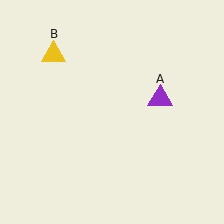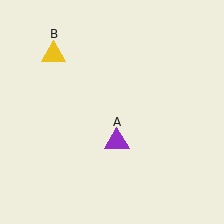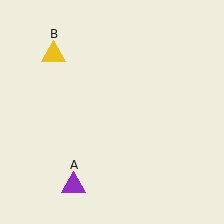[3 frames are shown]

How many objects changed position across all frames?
1 object changed position: purple triangle (object A).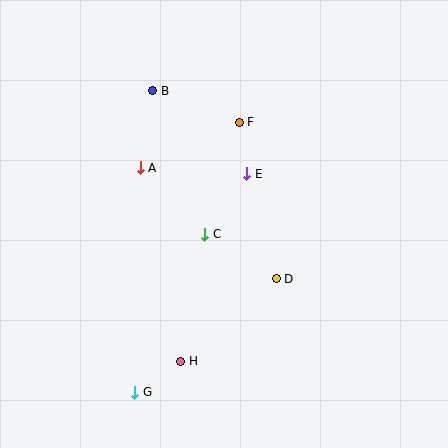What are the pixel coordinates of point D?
Point D is at (276, 279).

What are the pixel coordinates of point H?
Point H is at (181, 361).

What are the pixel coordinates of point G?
Point G is at (135, 392).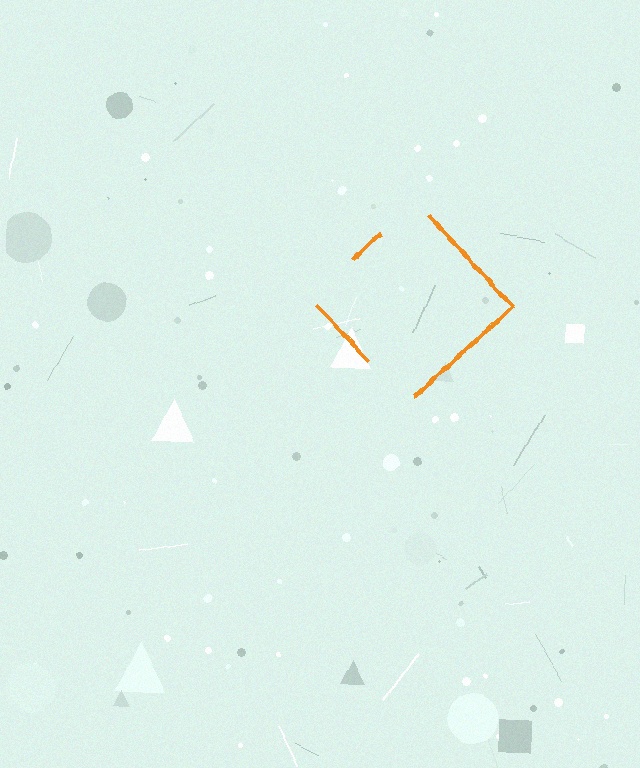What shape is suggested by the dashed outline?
The dashed outline suggests a diamond.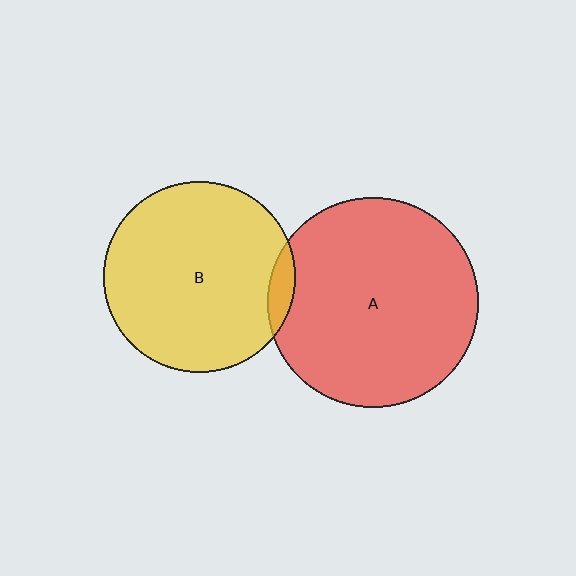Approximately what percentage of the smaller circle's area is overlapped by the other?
Approximately 5%.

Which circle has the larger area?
Circle A (red).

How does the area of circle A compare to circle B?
Approximately 1.2 times.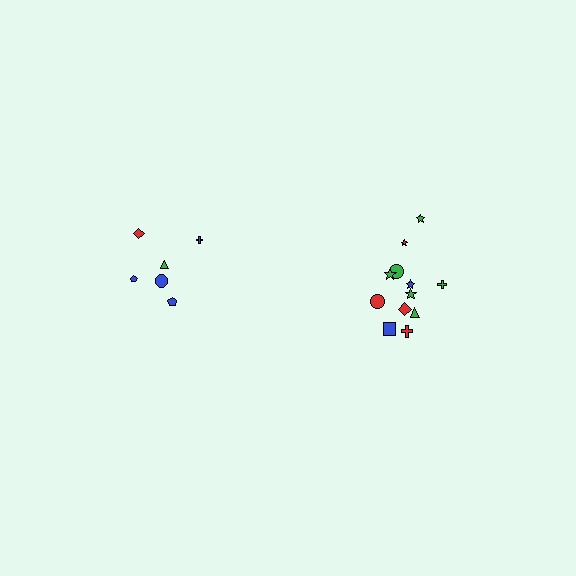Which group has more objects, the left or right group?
The right group.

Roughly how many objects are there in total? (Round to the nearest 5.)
Roughly 20 objects in total.